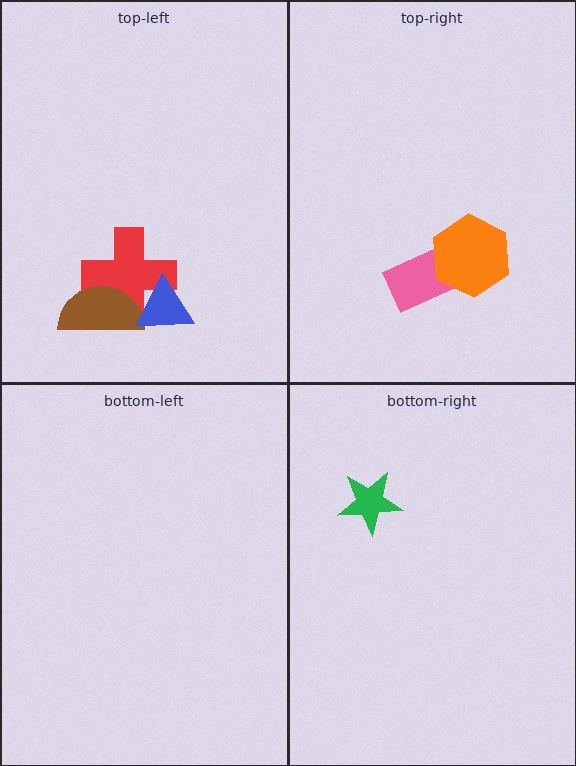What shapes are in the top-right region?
The pink rectangle, the orange hexagon.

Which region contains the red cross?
The top-left region.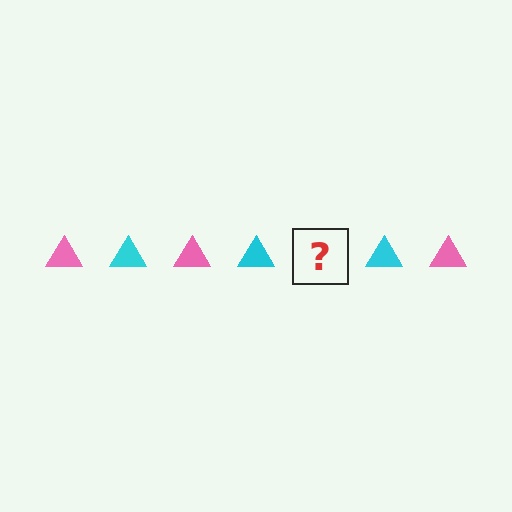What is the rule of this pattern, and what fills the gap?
The rule is that the pattern cycles through pink, cyan triangles. The gap should be filled with a pink triangle.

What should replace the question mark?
The question mark should be replaced with a pink triangle.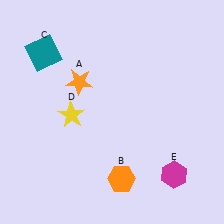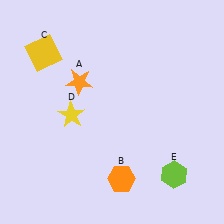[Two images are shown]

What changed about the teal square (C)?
In Image 1, C is teal. In Image 2, it changed to yellow.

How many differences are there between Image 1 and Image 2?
There are 2 differences between the two images.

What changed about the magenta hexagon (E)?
In Image 1, E is magenta. In Image 2, it changed to lime.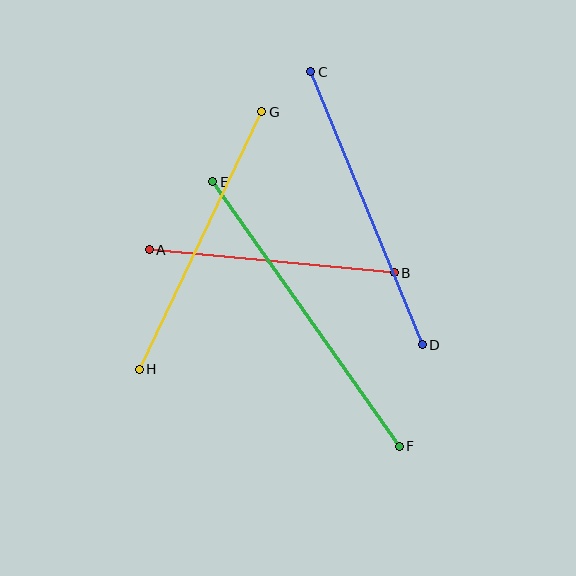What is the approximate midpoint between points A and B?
The midpoint is at approximately (272, 261) pixels.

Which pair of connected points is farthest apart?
Points E and F are farthest apart.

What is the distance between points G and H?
The distance is approximately 285 pixels.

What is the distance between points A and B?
The distance is approximately 246 pixels.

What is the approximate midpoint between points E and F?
The midpoint is at approximately (306, 314) pixels.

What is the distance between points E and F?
The distance is approximately 324 pixels.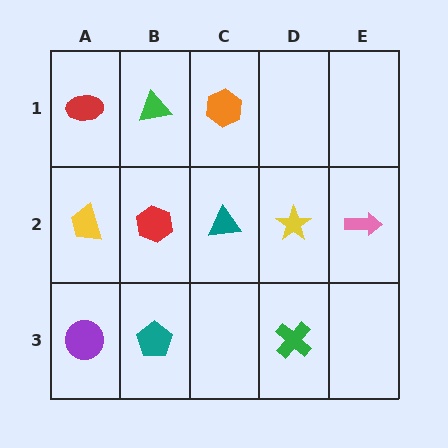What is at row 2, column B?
A red hexagon.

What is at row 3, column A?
A purple circle.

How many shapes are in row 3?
3 shapes.